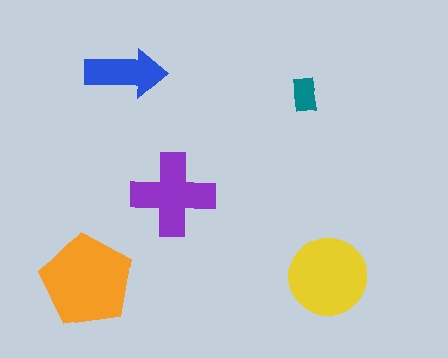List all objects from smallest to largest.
The teal rectangle, the blue arrow, the purple cross, the yellow circle, the orange pentagon.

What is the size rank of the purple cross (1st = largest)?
3rd.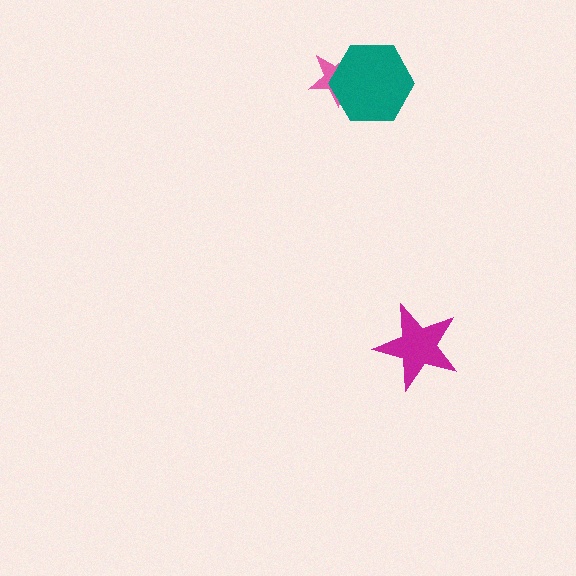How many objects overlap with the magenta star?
0 objects overlap with the magenta star.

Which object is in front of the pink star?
The teal hexagon is in front of the pink star.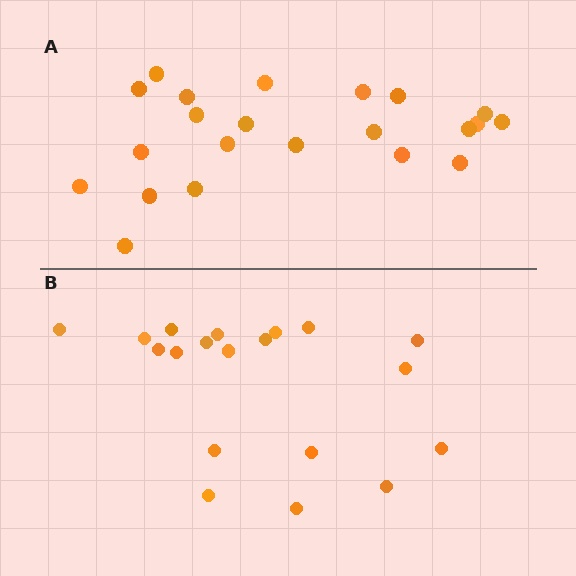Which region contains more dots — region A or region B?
Region A (the top region) has more dots.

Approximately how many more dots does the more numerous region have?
Region A has just a few more — roughly 2 or 3 more dots than region B.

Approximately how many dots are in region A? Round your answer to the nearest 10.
About 20 dots. (The exact count is 22, which rounds to 20.)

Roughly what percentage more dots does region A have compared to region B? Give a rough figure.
About 15% more.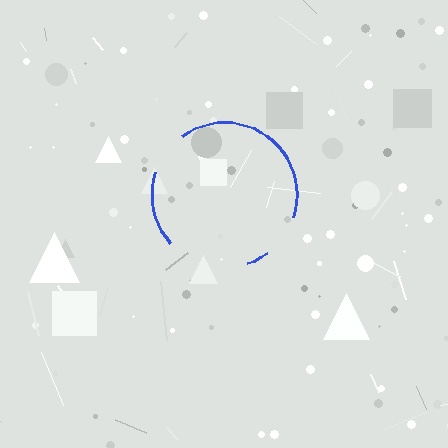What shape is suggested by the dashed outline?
The dashed outline suggests a circle.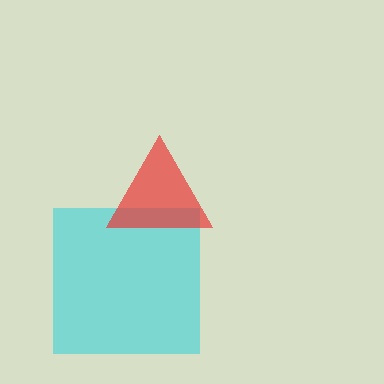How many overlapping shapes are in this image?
There are 2 overlapping shapes in the image.